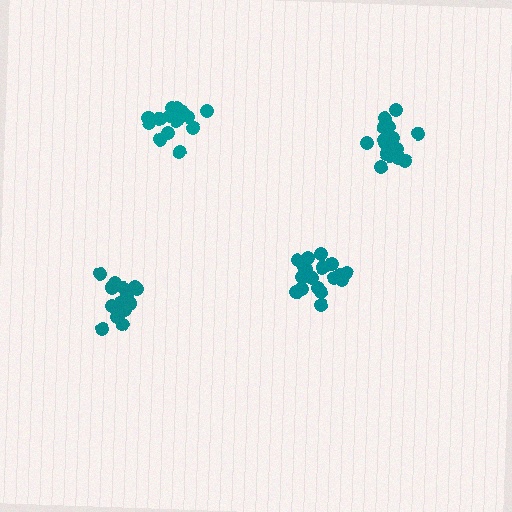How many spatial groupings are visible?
There are 4 spatial groupings.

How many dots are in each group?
Group 1: 18 dots, Group 2: 15 dots, Group 3: 18 dots, Group 4: 18 dots (69 total).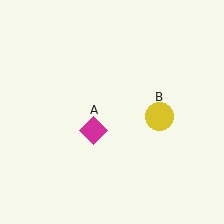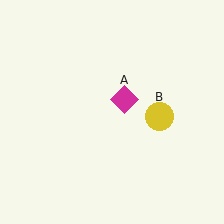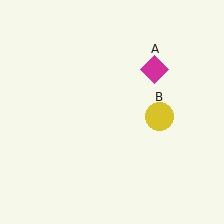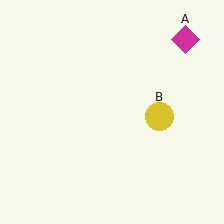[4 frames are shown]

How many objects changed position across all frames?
1 object changed position: magenta diamond (object A).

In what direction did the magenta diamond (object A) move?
The magenta diamond (object A) moved up and to the right.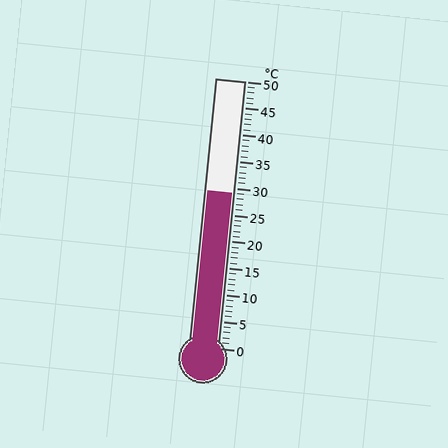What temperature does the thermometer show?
The thermometer shows approximately 29°C.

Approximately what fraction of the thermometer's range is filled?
The thermometer is filled to approximately 60% of its range.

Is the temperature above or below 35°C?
The temperature is below 35°C.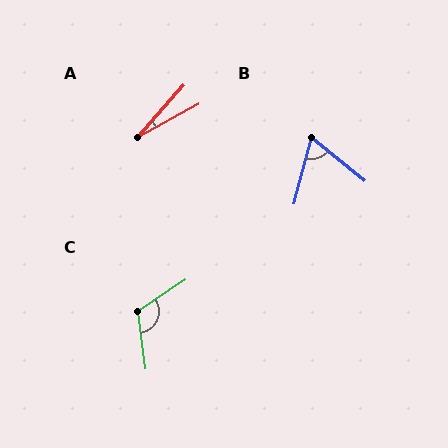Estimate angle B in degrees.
Approximately 66 degrees.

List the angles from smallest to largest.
A (20°), B (66°), C (116°).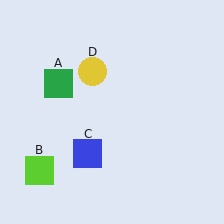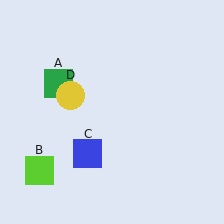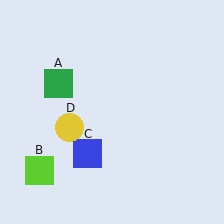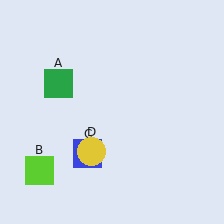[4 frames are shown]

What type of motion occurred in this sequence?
The yellow circle (object D) rotated counterclockwise around the center of the scene.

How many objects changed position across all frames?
1 object changed position: yellow circle (object D).